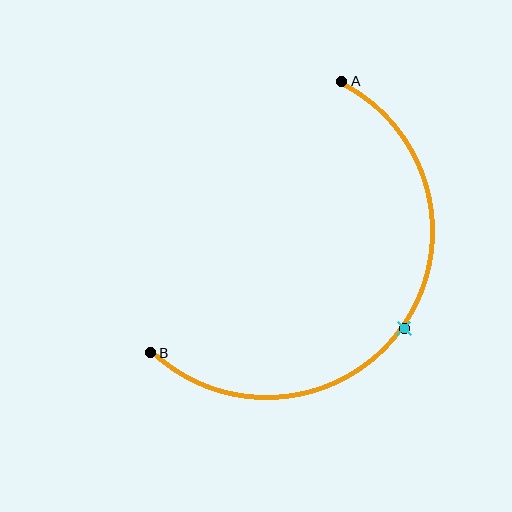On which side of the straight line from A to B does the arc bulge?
The arc bulges below and to the right of the straight line connecting A and B.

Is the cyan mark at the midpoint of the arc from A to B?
Yes. The cyan mark lies on the arc at equal arc-length from both A and B — it is the arc midpoint.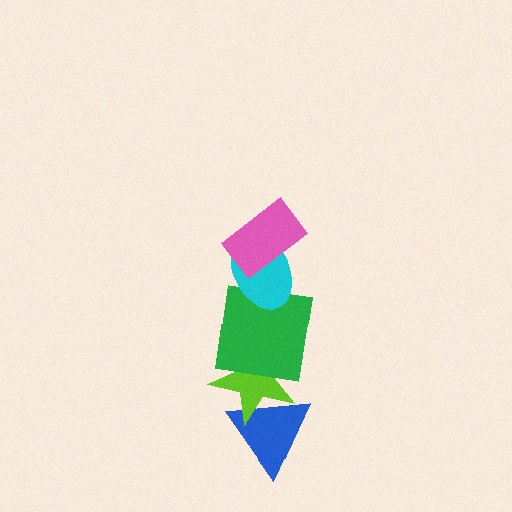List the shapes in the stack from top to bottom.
From top to bottom: the pink rectangle, the cyan ellipse, the green square, the lime star, the blue triangle.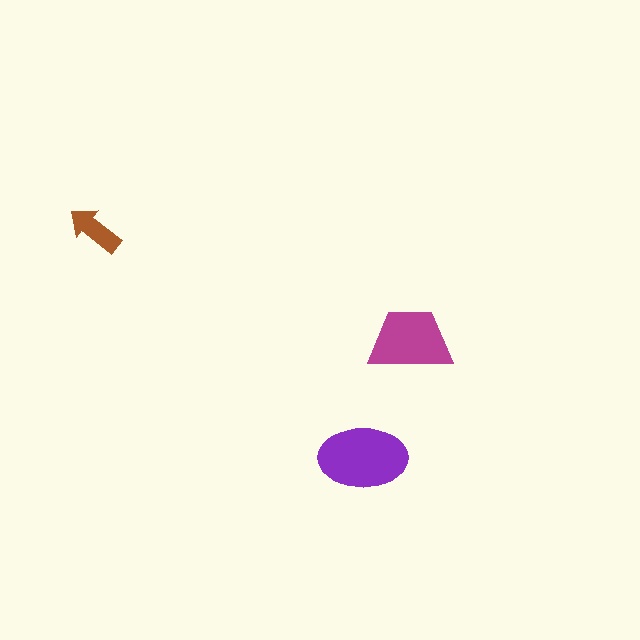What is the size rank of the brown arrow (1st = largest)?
3rd.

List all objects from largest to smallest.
The purple ellipse, the magenta trapezoid, the brown arrow.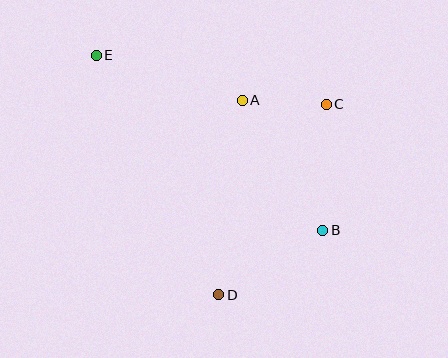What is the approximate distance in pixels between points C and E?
The distance between C and E is approximately 235 pixels.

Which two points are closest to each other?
Points A and C are closest to each other.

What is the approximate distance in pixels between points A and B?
The distance between A and B is approximately 153 pixels.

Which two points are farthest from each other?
Points B and E are farthest from each other.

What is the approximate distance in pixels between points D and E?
The distance between D and E is approximately 269 pixels.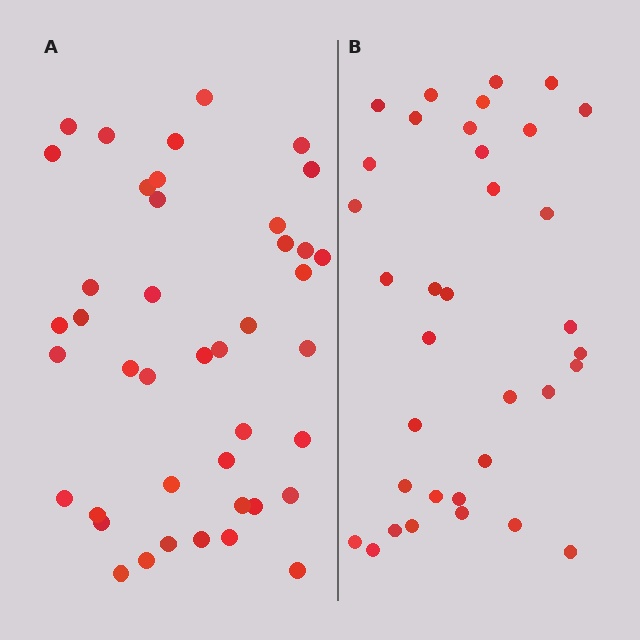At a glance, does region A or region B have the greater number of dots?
Region A (the left region) has more dots.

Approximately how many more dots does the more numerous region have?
Region A has roughly 8 or so more dots than region B.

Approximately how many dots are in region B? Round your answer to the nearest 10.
About 40 dots. (The exact count is 35, which rounds to 40.)